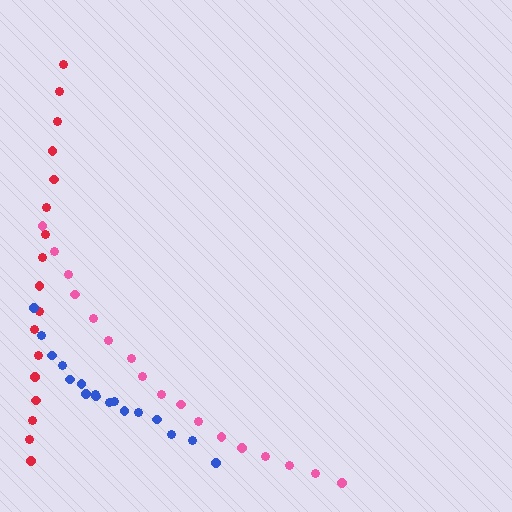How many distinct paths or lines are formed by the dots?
There are 3 distinct paths.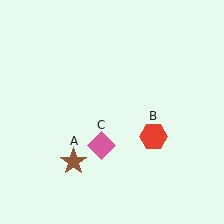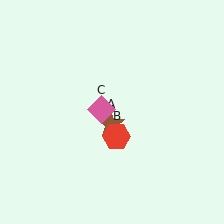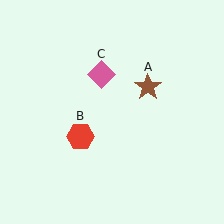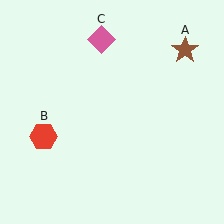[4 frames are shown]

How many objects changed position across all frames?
3 objects changed position: brown star (object A), red hexagon (object B), pink diamond (object C).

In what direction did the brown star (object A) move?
The brown star (object A) moved up and to the right.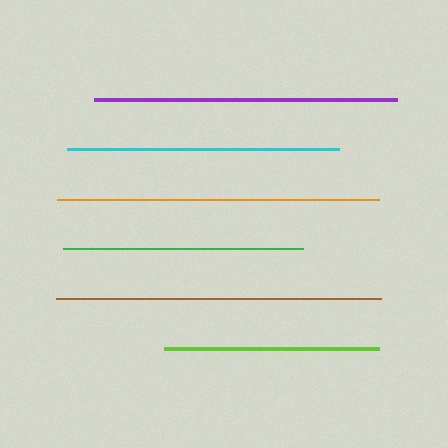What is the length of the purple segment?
The purple segment is approximately 302 pixels long.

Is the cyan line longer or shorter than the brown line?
The brown line is longer than the cyan line.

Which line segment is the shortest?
The lime line is the shortest at approximately 215 pixels.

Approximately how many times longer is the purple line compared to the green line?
The purple line is approximately 1.3 times the length of the green line.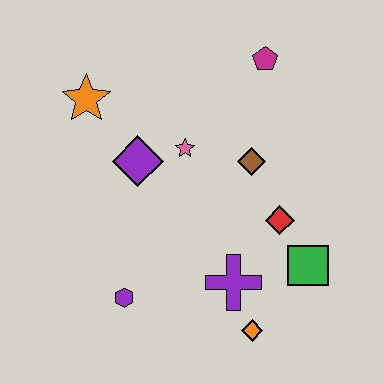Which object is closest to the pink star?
The purple diamond is closest to the pink star.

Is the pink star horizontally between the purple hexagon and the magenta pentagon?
Yes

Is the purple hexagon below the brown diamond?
Yes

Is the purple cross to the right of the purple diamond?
Yes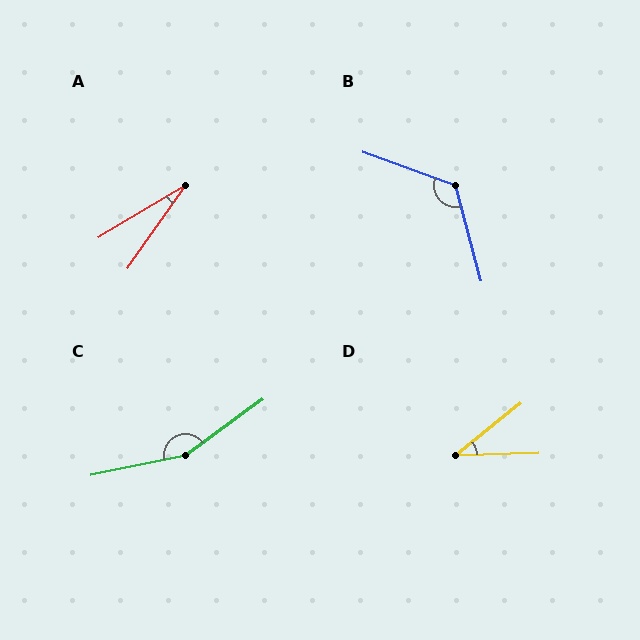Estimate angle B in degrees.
Approximately 125 degrees.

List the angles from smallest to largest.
A (24°), D (37°), B (125°), C (156°).